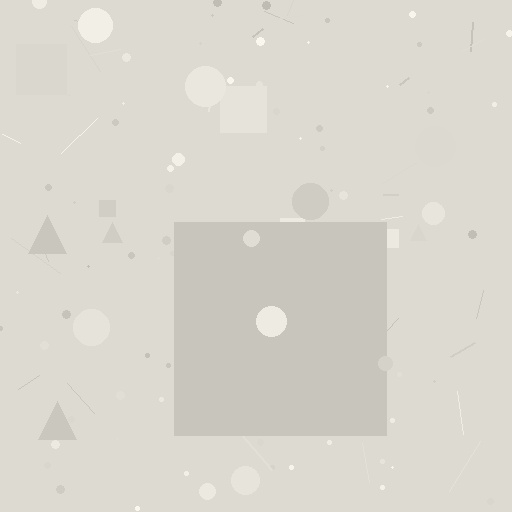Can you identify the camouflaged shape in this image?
The camouflaged shape is a square.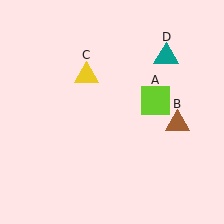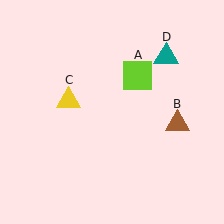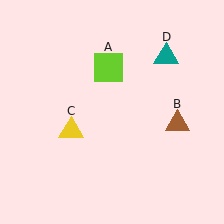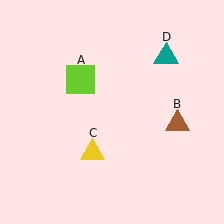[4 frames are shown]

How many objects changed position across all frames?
2 objects changed position: lime square (object A), yellow triangle (object C).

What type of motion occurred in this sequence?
The lime square (object A), yellow triangle (object C) rotated counterclockwise around the center of the scene.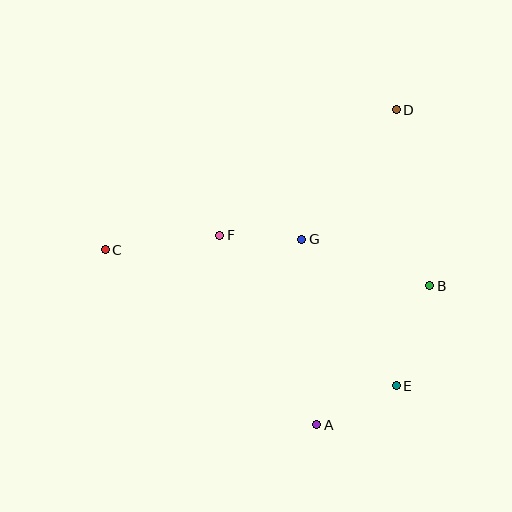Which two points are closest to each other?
Points F and G are closest to each other.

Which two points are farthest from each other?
Points B and C are farthest from each other.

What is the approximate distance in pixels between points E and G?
The distance between E and G is approximately 174 pixels.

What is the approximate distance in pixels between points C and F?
The distance between C and F is approximately 116 pixels.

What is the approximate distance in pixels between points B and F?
The distance between B and F is approximately 216 pixels.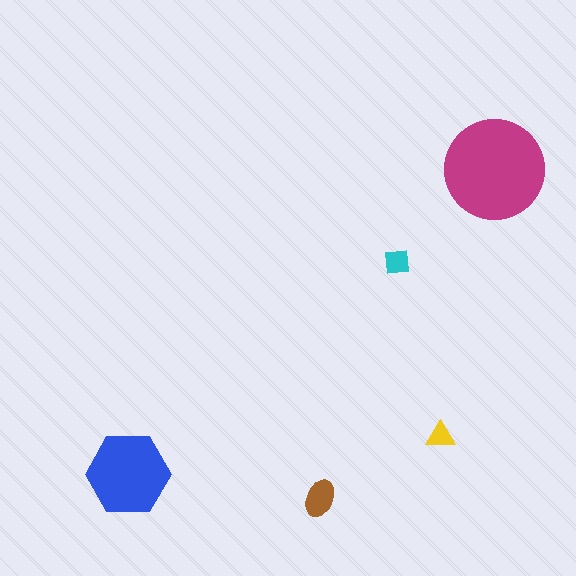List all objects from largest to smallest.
The magenta circle, the blue hexagon, the brown ellipse, the cyan square, the yellow triangle.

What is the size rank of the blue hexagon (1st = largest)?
2nd.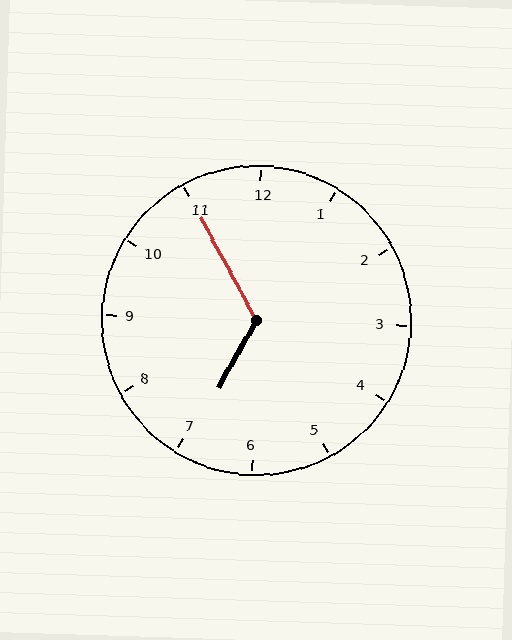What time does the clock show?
6:55.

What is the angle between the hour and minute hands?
Approximately 122 degrees.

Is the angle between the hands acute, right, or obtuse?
It is obtuse.